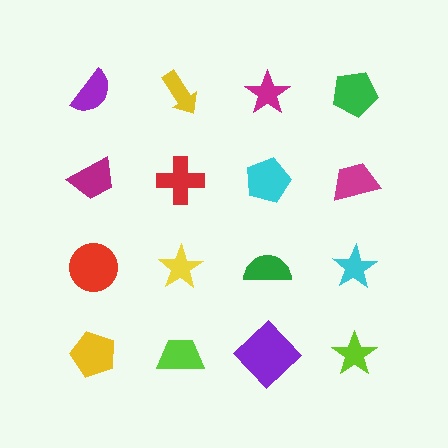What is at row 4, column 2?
A lime trapezoid.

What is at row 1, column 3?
A magenta star.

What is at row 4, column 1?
A yellow pentagon.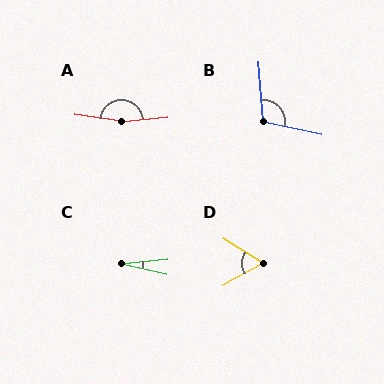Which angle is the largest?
A, at approximately 167 degrees.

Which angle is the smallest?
C, at approximately 19 degrees.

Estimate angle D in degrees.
Approximately 60 degrees.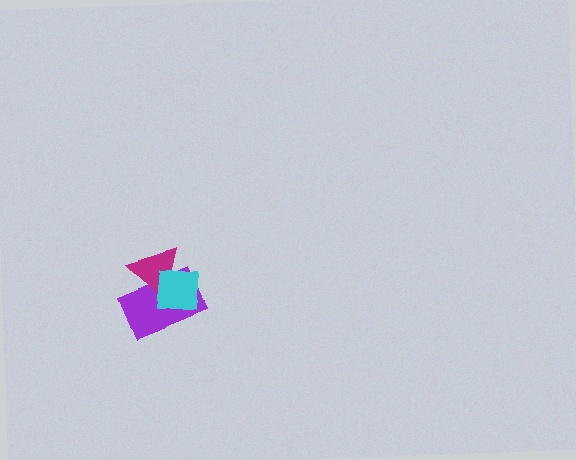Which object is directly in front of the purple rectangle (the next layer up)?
The magenta triangle is directly in front of the purple rectangle.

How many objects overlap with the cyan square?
2 objects overlap with the cyan square.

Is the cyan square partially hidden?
No, no other shape covers it.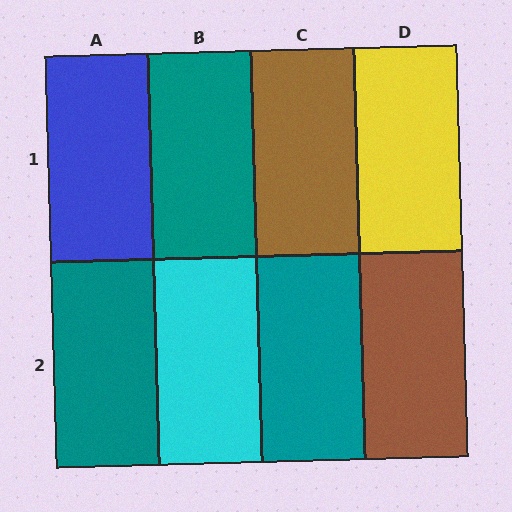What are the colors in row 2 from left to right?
Teal, cyan, teal, brown.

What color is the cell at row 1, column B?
Teal.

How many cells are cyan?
1 cell is cyan.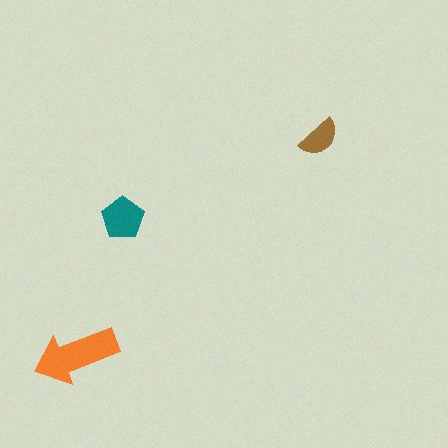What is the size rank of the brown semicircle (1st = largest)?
3rd.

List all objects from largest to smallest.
The orange arrow, the teal pentagon, the brown semicircle.